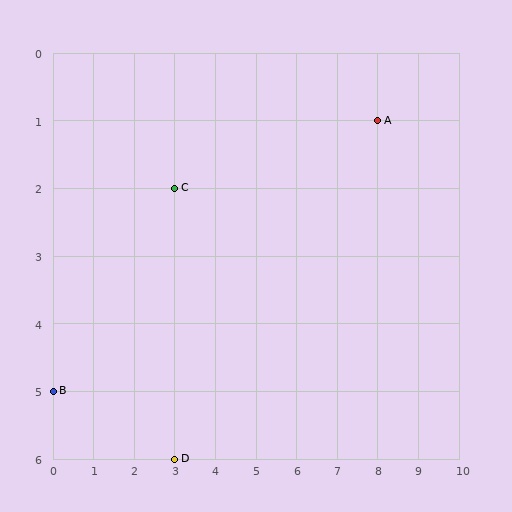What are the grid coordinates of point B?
Point B is at grid coordinates (0, 5).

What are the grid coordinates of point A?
Point A is at grid coordinates (8, 1).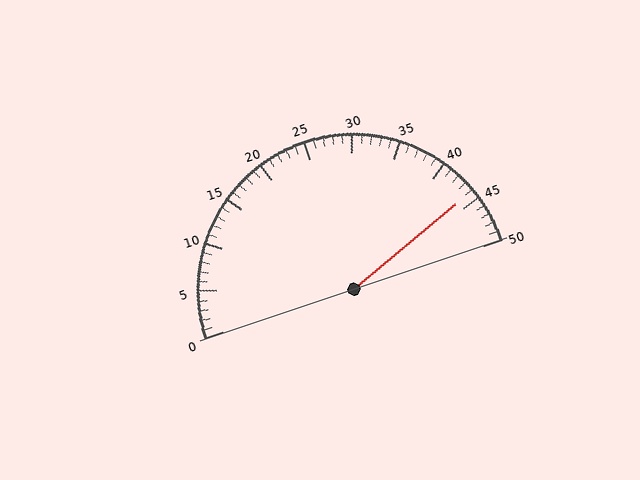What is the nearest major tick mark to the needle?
The nearest major tick mark is 45.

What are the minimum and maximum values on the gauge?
The gauge ranges from 0 to 50.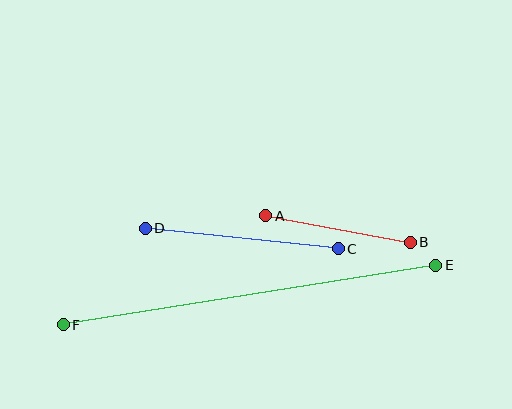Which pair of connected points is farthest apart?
Points E and F are farthest apart.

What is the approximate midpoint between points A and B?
The midpoint is at approximately (338, 229) pixels.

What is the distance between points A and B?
The distance is approximately 147 pixels.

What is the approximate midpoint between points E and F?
The midpoint is at approximately (250, 295) pixels.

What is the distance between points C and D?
The distance is approximately 194 pixels.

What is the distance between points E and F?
The distance is approximately 377 pixels.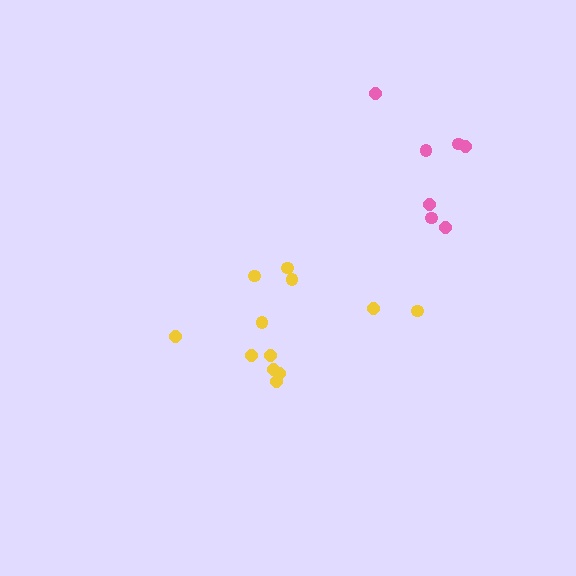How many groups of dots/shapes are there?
There are 2 groups.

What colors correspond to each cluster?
The clusters are colored: yellow, pink.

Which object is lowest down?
The yellow cluster is bottommost.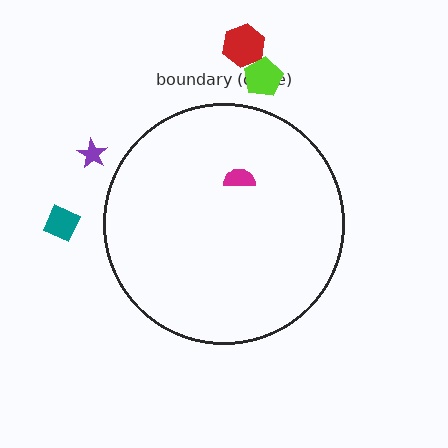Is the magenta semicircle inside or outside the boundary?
Inside.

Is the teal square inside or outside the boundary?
Outside.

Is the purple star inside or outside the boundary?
Outside.